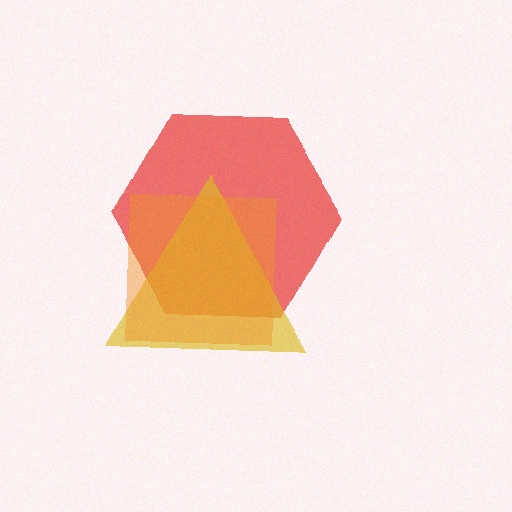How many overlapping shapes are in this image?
There are 3 overlapping shapes in the image.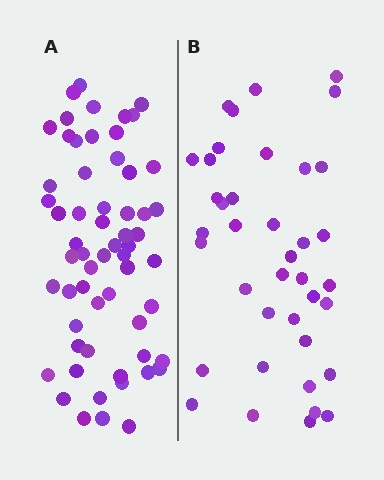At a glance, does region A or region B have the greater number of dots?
Region A (the left region) has more dots.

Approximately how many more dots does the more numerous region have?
Region A has approximately 20 more dots than region B.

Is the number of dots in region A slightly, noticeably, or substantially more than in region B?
Region A has substantially more. The ratio is roughly 1.5 to 1.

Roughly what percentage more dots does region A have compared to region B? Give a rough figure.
About 55% more.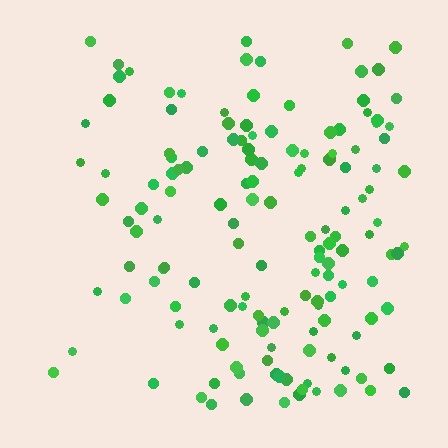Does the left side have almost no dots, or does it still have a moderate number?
Still a moderate number, just noticeably fewer than the right.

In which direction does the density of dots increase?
From left to right, with the right side densest.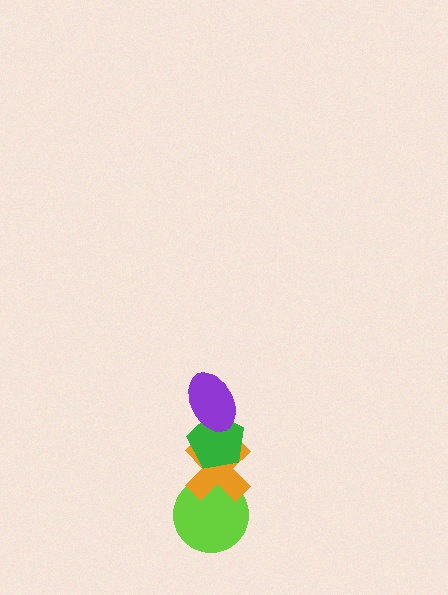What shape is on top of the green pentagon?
The purple ellipse is on top of the green pentagon.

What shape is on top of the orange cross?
The green pentagon is on top of the orange cross.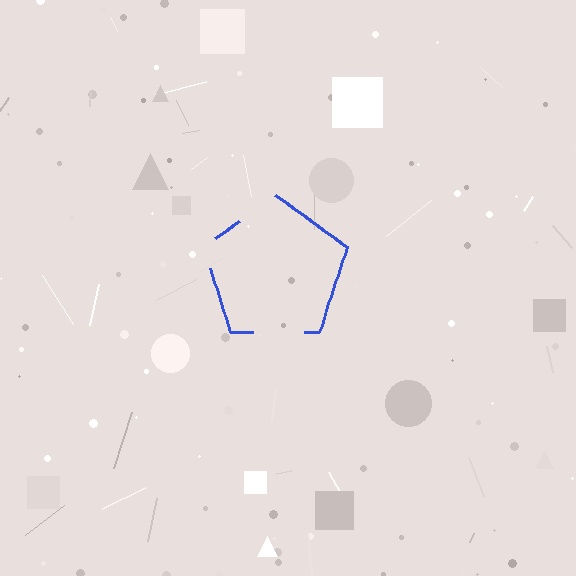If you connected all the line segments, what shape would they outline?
They would outline a pentagon.